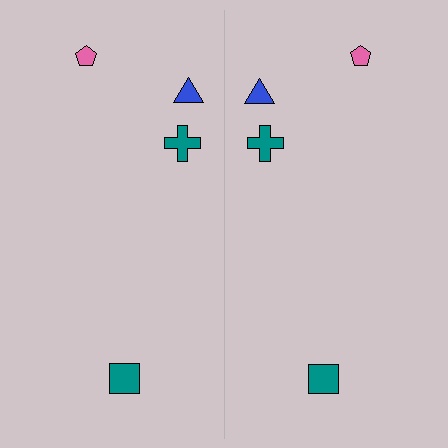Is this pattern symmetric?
Yes, this pattern has bilateral (reflection) symmetry.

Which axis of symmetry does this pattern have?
The pattern has a vertical axis of symmetry running through the center of the image.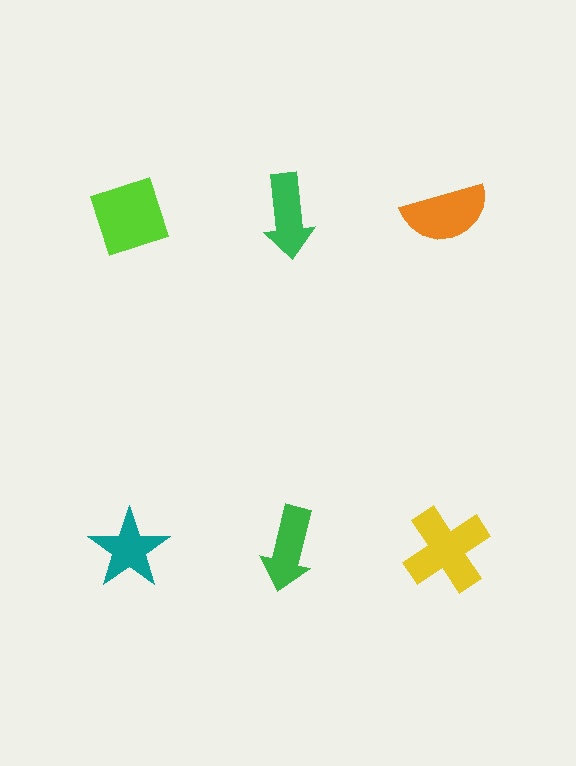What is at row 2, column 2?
A green arrow.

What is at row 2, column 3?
A yellow cross.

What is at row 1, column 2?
A green arrow.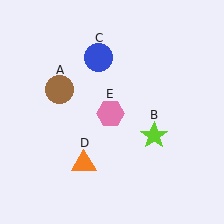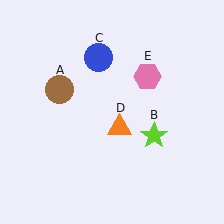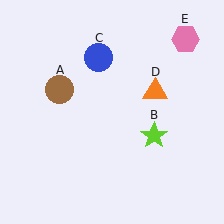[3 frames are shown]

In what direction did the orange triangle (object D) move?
The orange triangle (object D) moved up and to the right.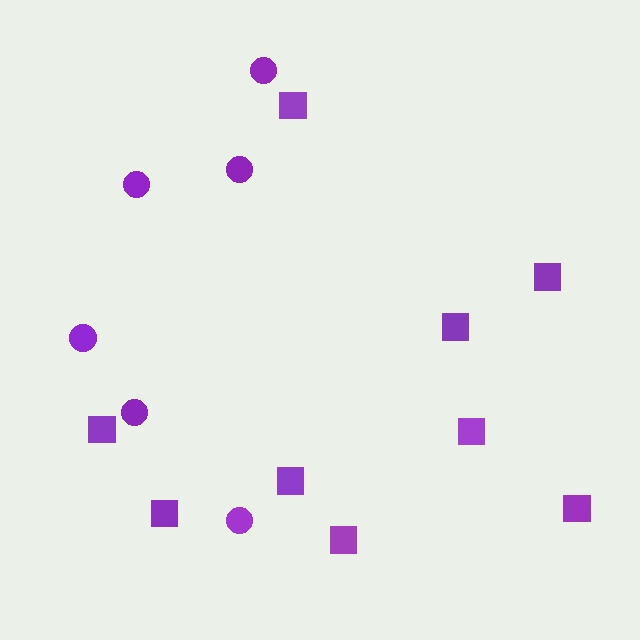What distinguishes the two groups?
There are 2 groups: one group of squares (9) and one group of circles (6).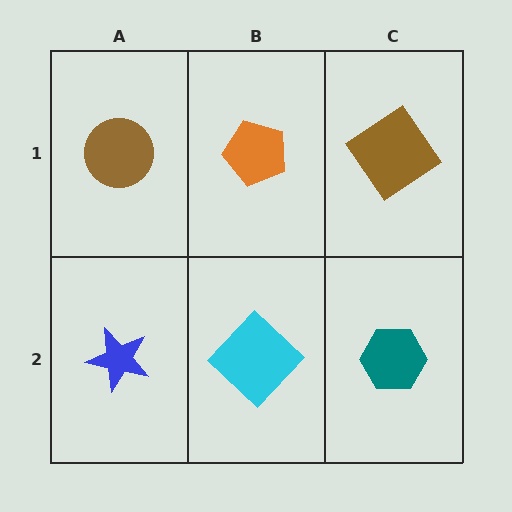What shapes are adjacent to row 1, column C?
A teal hexagon (row 2, column C), an orange pentagon (row 1, column B).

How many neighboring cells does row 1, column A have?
2.